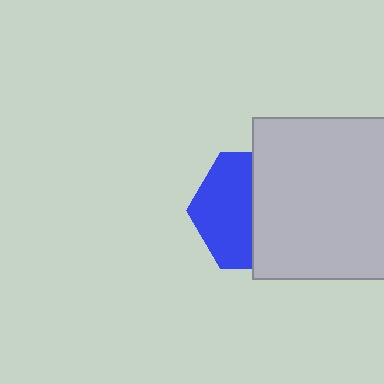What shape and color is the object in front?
The object in front is a light gray square.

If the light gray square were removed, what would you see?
You would see the complete blue hexagon.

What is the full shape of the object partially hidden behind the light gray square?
The partially hidden object is a blue hexagon.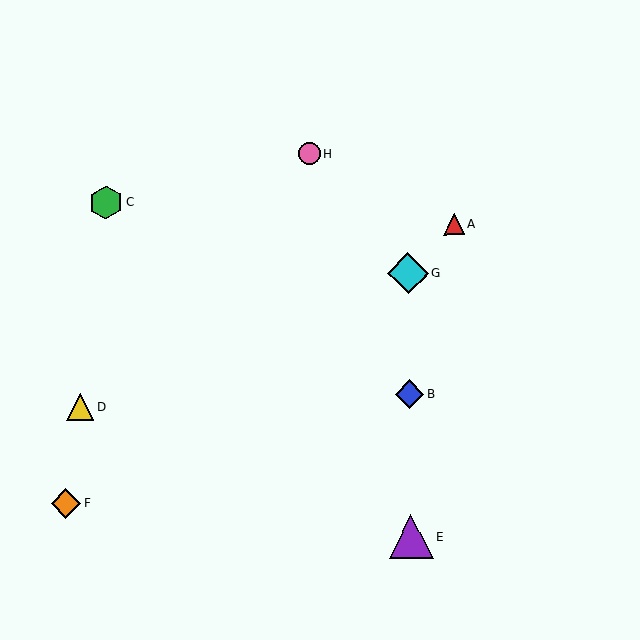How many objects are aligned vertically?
3 objects (B, E, G) are aligned vertically.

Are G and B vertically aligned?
Yes, both are at x≈408.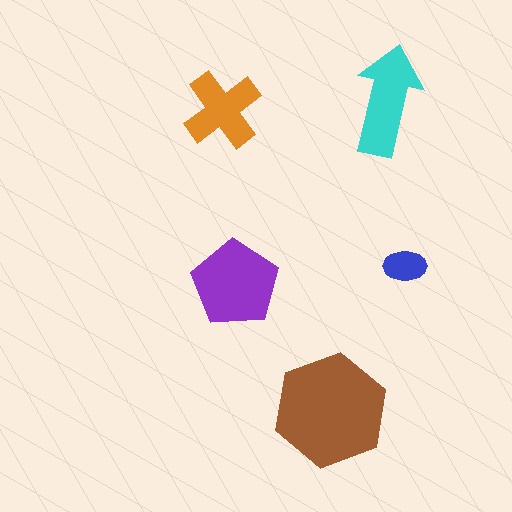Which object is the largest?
The brown hexagon.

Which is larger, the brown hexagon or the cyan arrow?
The brown hexagon.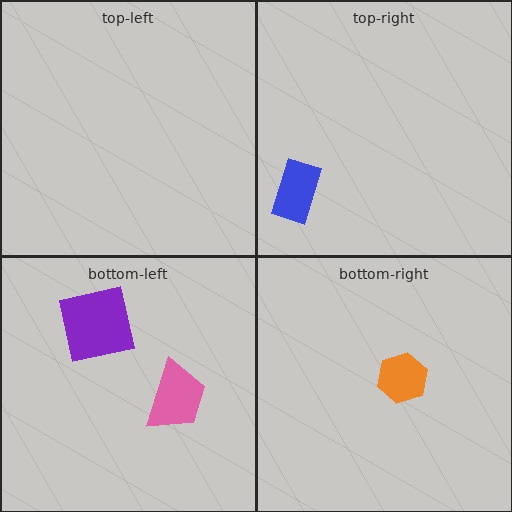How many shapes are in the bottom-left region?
2.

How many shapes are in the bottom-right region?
1.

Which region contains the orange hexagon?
The bottom-right region.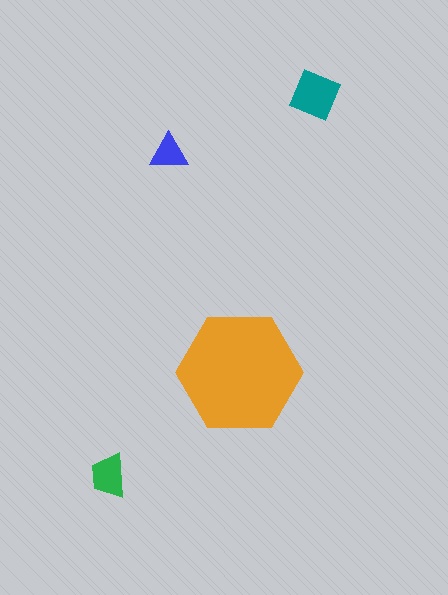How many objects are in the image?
There are 4 objects in the image.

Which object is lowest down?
The green trapezoid is bottommost.